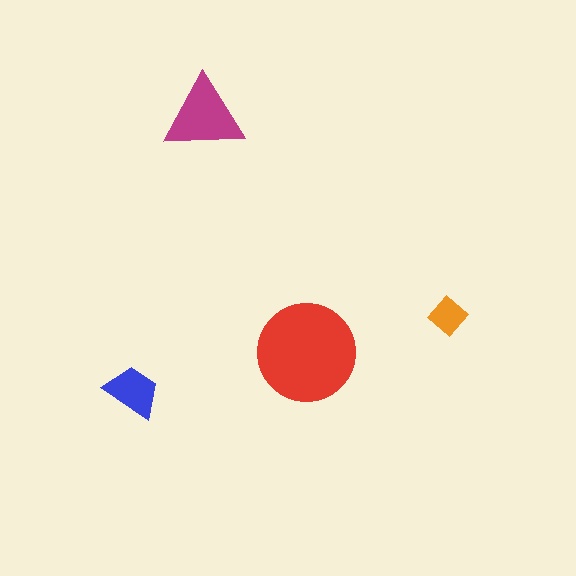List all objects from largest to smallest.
The red circle, the magenta triangle, the blue trapezoid, the orange diamond.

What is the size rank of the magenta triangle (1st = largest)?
2nd.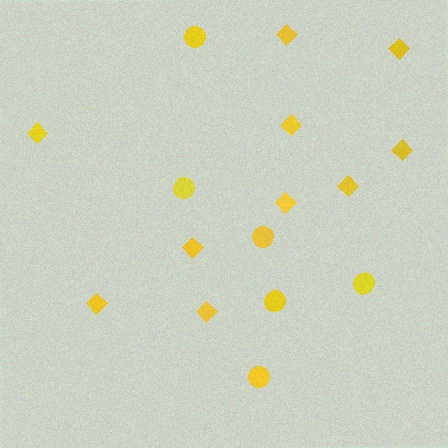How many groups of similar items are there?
There are 2 groups: one group of diamonds (10) and one group of circles (6).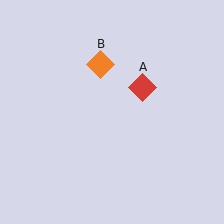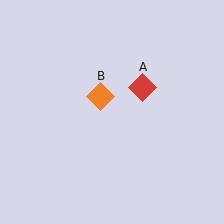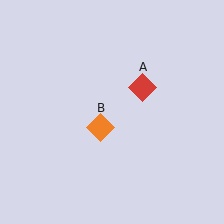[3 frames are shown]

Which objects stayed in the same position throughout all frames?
Red diamond (object A) remained stationary.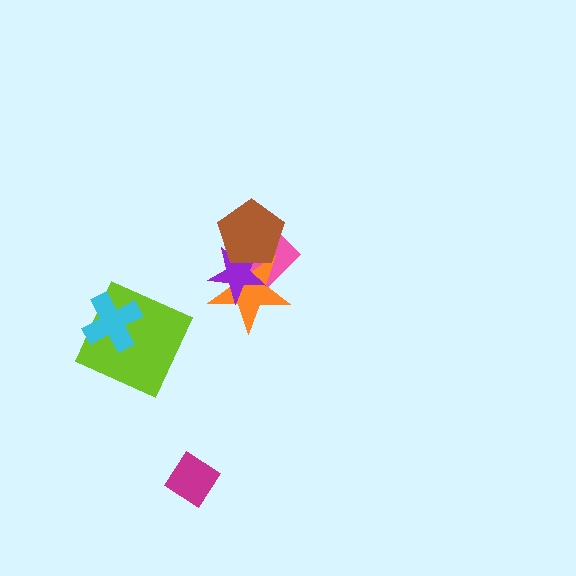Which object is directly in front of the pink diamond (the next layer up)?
The orange star is directly in front of the pink diamond.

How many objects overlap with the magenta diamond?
0 objects overlap with the magenta diamond.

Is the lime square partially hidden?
Yes, it is partially covered by another shape.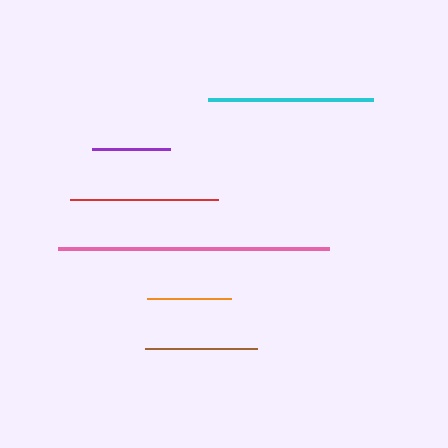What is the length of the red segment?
The red segment is approximately 148 pixels long.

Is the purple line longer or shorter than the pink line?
The pink line is longer than the purple line.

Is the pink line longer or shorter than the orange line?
The pink line is longer than the orange line.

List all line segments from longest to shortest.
From longest to shortest: pink, cyan, red, brown, orange, purple.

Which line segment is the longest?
The pink line is the longest at approximately 271 pixels.